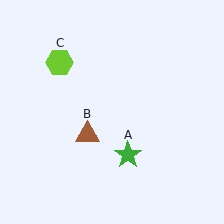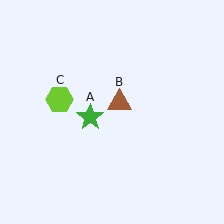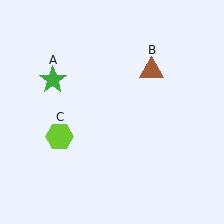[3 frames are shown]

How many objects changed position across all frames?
3 objects changed position: green star (object A), brown triangle (object B), lime hexagon (object C).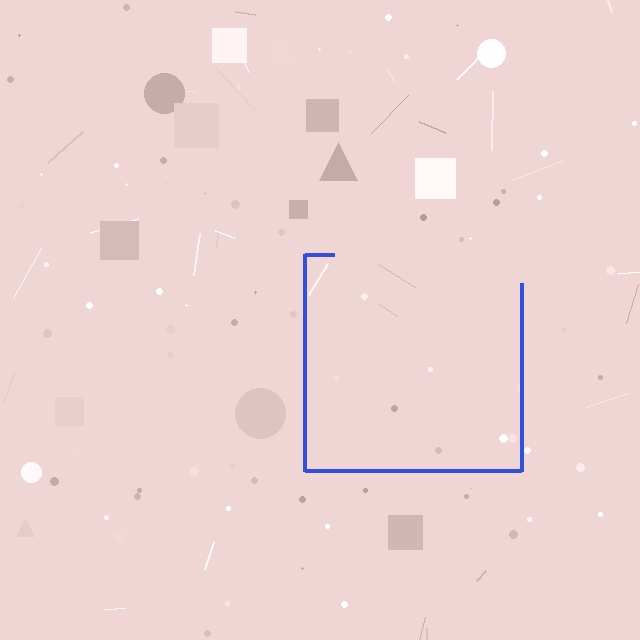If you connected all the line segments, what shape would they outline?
They would outline a square.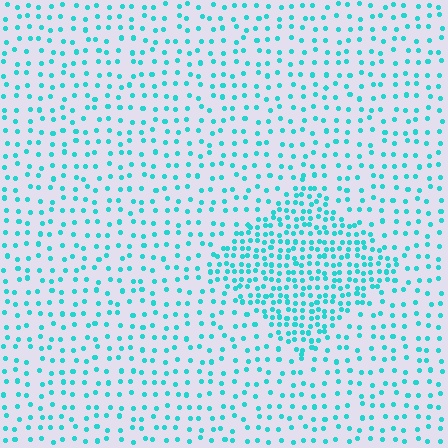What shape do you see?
I see a diamond.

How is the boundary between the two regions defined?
The boundary is defined by a change in element density (approximately 2.2x ratio). All elements are the same color, size, and shape.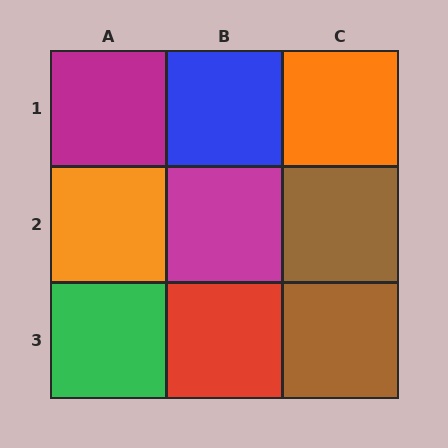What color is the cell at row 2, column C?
Brown.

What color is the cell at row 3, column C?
Brown.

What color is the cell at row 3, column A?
Green.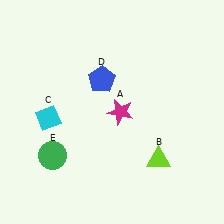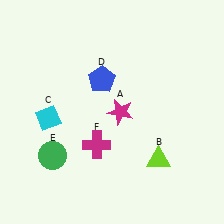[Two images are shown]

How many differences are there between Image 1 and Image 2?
There is 1 difference between the two images.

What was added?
A magenta cross (F) was added in Image 2.